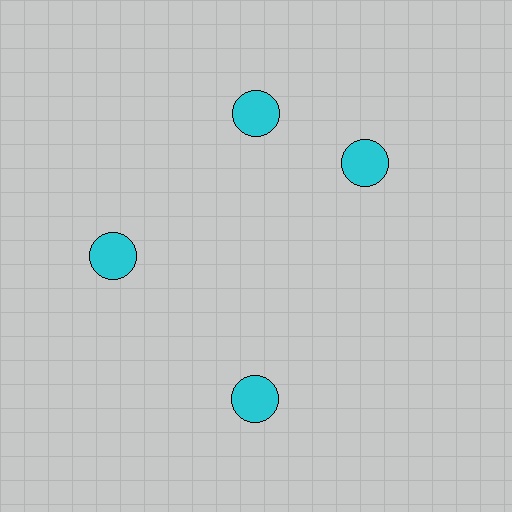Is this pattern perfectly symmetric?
No. The 4 cyan circles are arranged in a ring, but one element near the 3 o'clock position is rotated out of alignment along the ring, breaking the 4-fold rotational symmetry.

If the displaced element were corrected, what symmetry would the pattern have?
It would have 4-fold rotational symmetry — the pattern would map onto itself every 90 degrees.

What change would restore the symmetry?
The symmetry would be restored by rotating it back into even spacing with its neighbors so that all 4 circles sit at equal angles and equal distance from the center.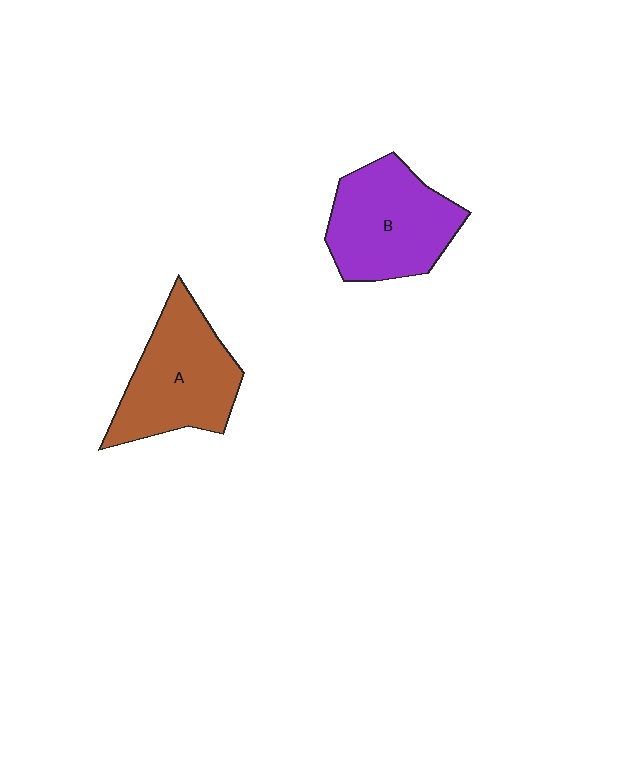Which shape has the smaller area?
Shape A (brown).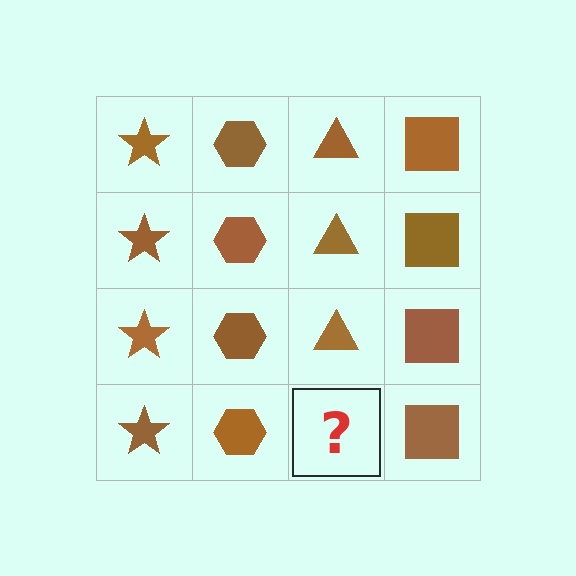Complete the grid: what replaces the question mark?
The question mark should be replaced with a brown triangle.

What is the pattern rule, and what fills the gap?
The rule is that each column has a consistent shape. The gap should be filled with a brown triangle.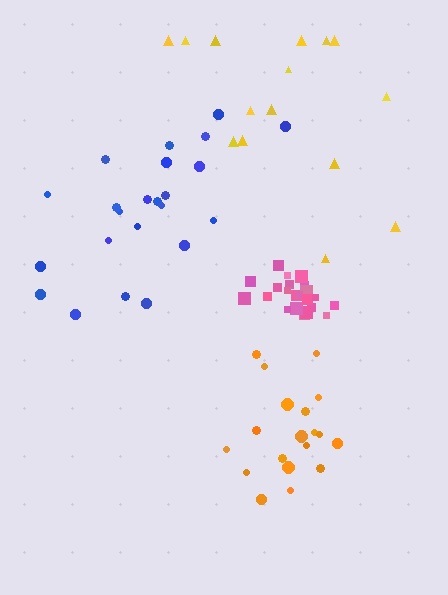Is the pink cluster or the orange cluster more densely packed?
Pink.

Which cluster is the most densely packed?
Pink.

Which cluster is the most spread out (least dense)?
Yellow.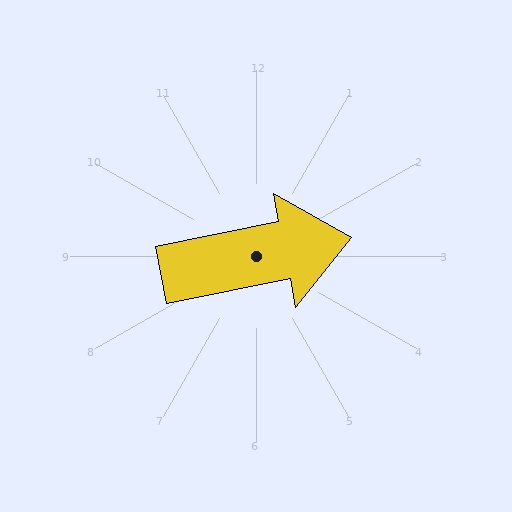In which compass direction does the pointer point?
East.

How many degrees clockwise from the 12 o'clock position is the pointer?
Approximately 79 degrees.